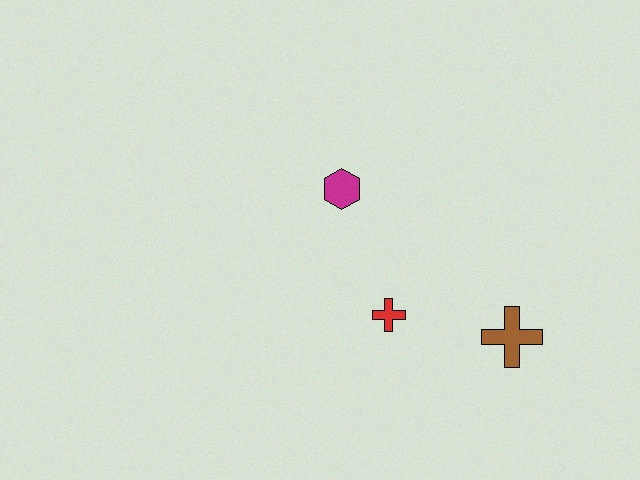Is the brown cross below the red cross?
Yes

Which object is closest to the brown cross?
The red cross is closest to the brown cross.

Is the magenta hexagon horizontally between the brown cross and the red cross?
No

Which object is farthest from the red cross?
The magenta hexagon is farthest from the red cross.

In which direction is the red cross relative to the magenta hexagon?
The red cross is below the magenta hexagon.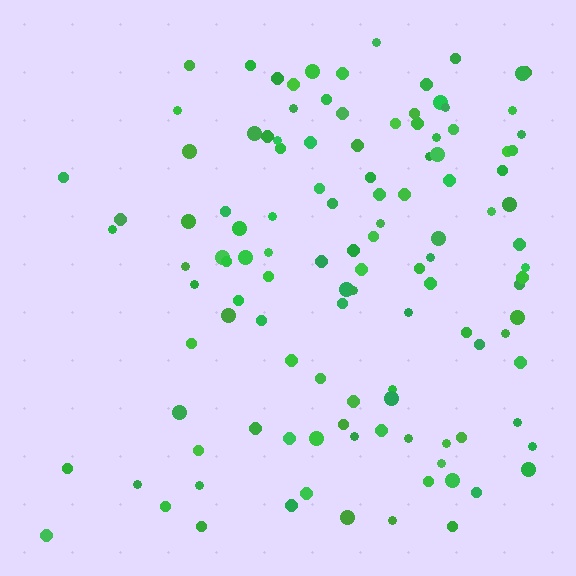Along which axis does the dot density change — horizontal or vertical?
Horizontal.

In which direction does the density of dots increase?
From left to right, with the right side densest.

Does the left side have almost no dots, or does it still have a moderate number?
Still a moderate number, just noticeably fewer than the right.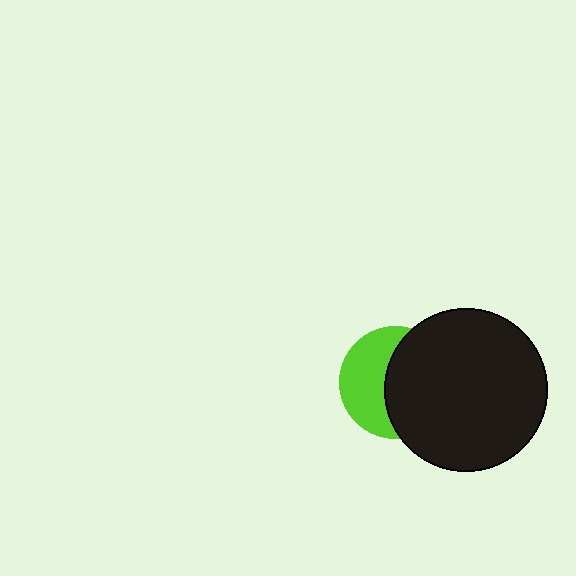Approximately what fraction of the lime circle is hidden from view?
Roughly 55% of the lime circle is hidden behind the black circle.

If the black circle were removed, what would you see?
You would see the complete lime circle.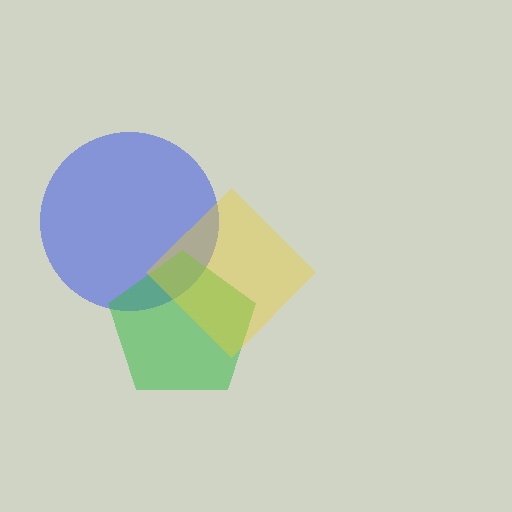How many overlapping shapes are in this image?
There are 3 overlapping shapes in the image.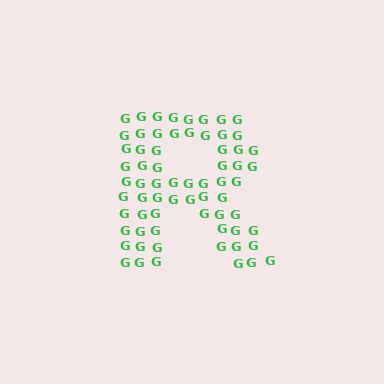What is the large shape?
The large shape is the letter R.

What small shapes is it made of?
It is made of small letter G's.